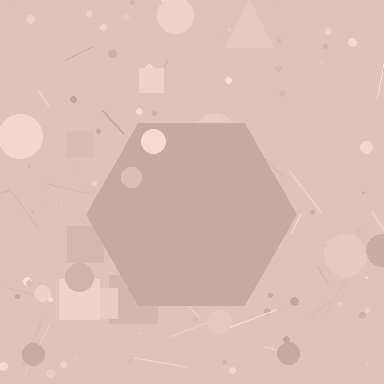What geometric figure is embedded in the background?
A hexagon is embedded in the background.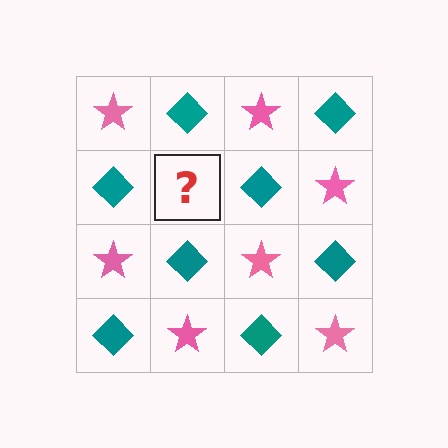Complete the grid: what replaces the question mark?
The question mark should be replaced with a pink star.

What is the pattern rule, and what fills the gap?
The rule is that it alternates pink star and teal diamond in a checkerboard pattern. The gap should be filled with a pink star.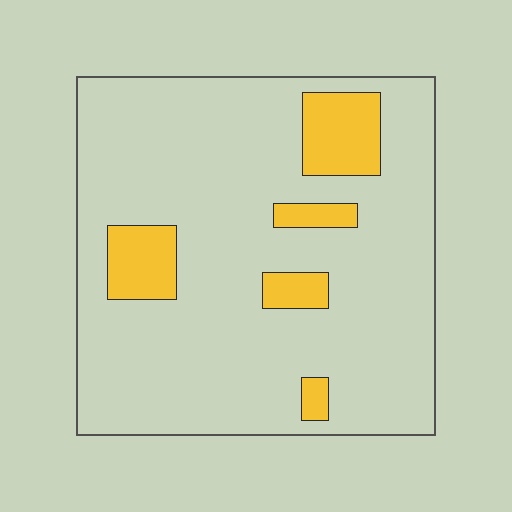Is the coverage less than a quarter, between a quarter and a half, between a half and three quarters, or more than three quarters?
Less than a quarter.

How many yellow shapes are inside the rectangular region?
5.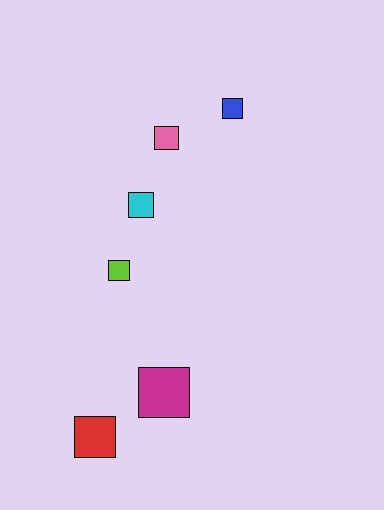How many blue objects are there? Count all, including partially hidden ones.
There is 1 blue object.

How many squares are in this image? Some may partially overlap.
There are 6 squares.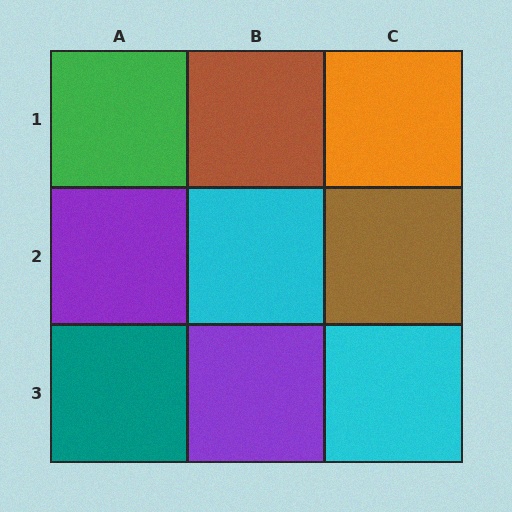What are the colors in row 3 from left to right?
Teal, purple, cyan.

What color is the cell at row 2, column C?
Brown.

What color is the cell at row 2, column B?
Cyan.